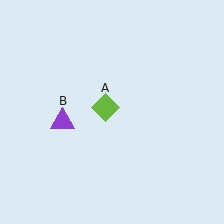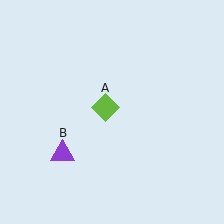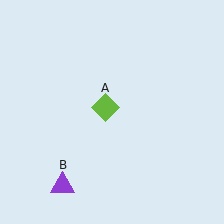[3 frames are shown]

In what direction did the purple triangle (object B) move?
The purple triangle (object B) moved down.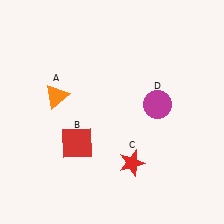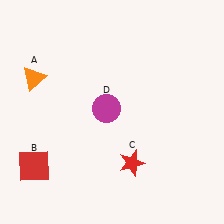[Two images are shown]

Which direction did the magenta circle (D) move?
The magenta circle (D) moved left.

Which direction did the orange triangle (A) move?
The orange triangle (A) moved left.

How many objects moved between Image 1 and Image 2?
3 objects moved between the two images.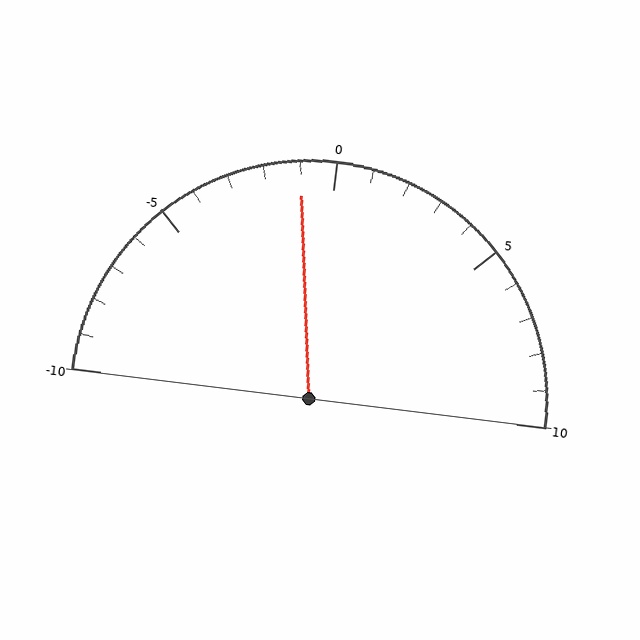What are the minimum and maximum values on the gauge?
The gauge ranges from -10 to 10.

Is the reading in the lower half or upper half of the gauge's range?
The reading is in the lower half of the range (-10 to 10).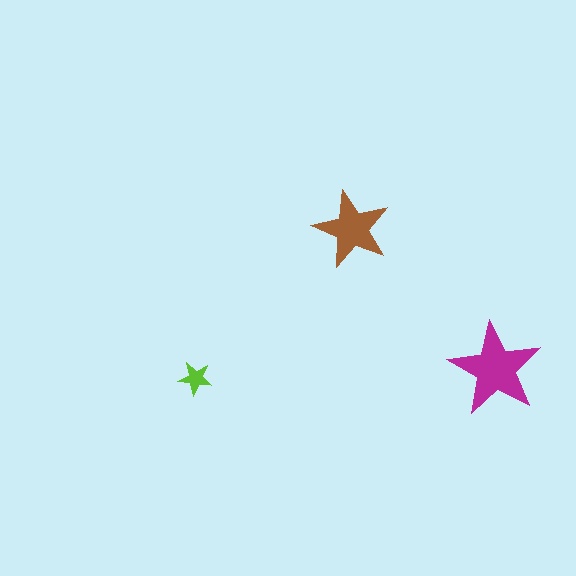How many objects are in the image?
There are 3 objects in the image.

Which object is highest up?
The brown star is topmost.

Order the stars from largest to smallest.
the magenta one, the brown one, the lime one.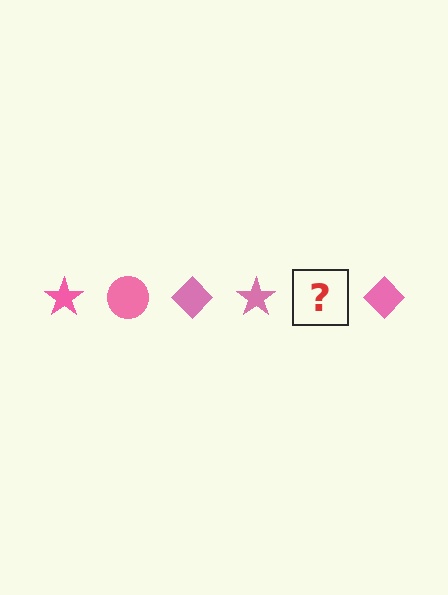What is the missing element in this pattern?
The missing element is a pink circle.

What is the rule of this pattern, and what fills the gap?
The rule is that the pattern cycles through star, circle, diamond shapes in pink. The gap should be filled with a pink circle.